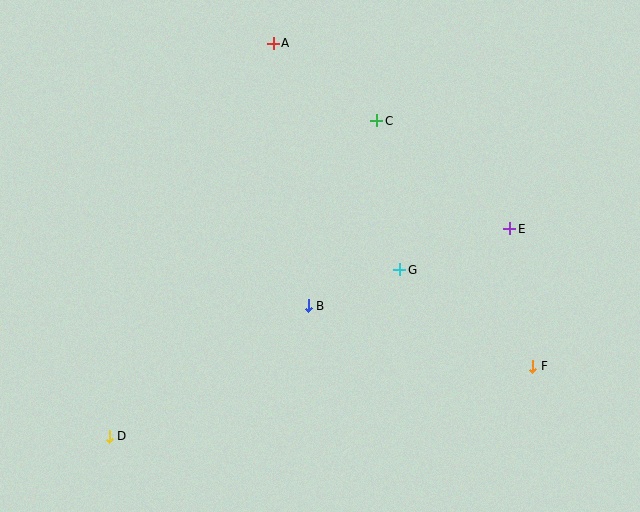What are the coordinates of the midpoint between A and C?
The midpoint between A and C is at (325, 82).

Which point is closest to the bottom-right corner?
Point F is closest to the bottom-right corner.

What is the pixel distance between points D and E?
The distance between D and E is 451 pixels.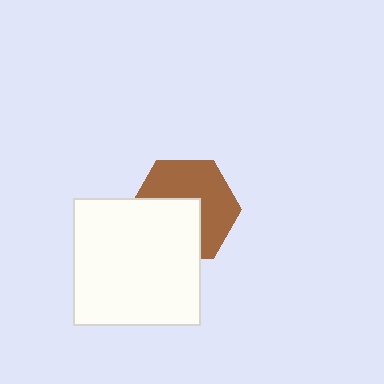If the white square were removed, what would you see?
You would see the complete brown hexagon.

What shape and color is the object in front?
The object in front is a white square.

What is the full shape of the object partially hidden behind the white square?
The partially hidden object is a brown hexagon.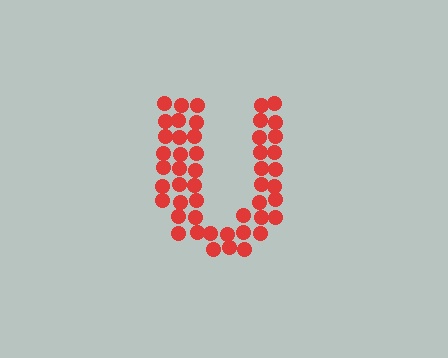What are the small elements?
The small elements are circles.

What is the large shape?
The large shape is the letter U.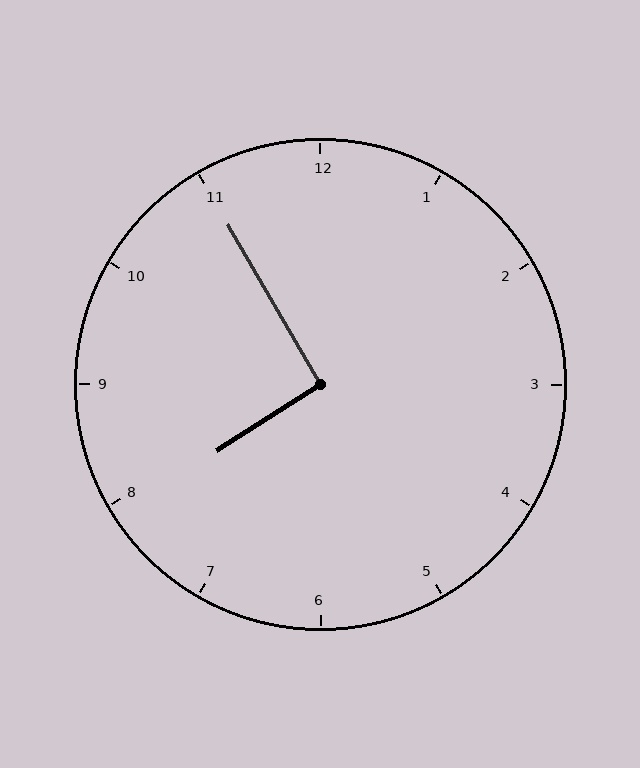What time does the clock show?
7:55.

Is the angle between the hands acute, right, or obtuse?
It is right.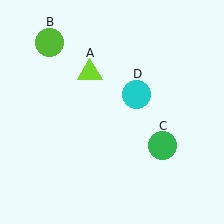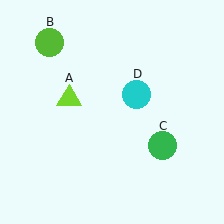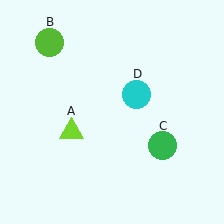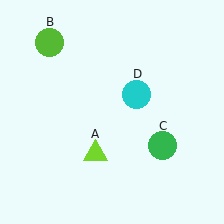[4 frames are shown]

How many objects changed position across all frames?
1 object changed position: lime triangle (object A).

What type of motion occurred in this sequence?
The lime triangle (object A) rotated counterclockwise around the center of the scene.